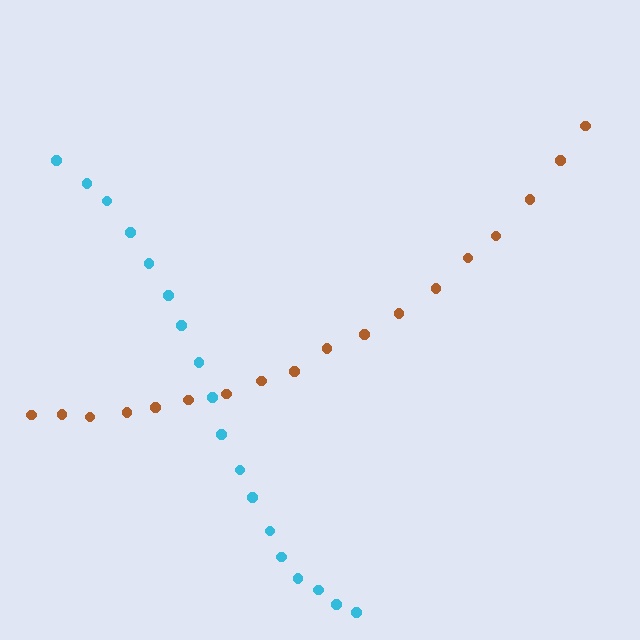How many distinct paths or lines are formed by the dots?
There are 2 distinct paths.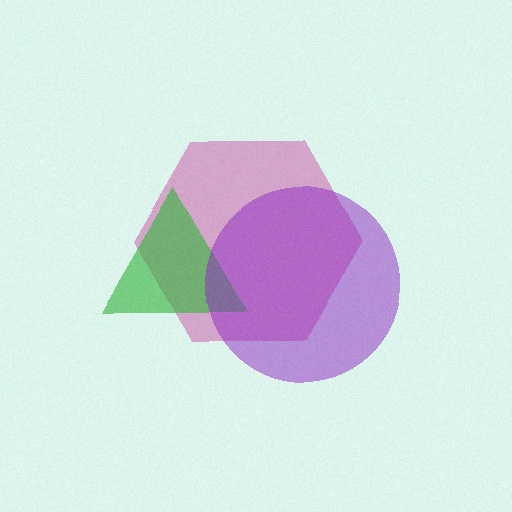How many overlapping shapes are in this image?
There are 3 overlapping shapes in the image.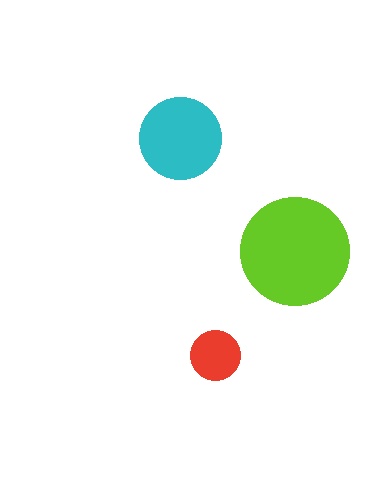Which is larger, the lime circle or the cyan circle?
The lime one.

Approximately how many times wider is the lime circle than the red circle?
About 2 times wider.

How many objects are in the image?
There are 3 objects in the image.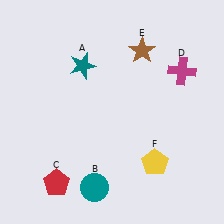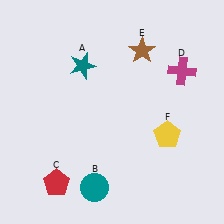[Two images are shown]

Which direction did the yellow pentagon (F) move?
The yellow pentagon (F) moved up.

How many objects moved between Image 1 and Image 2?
1 object moved between the two images.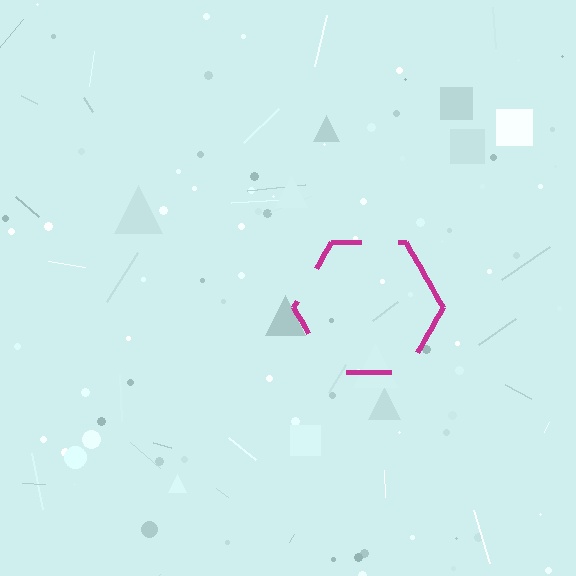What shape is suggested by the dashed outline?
The dashed outline suggests a hexagon.